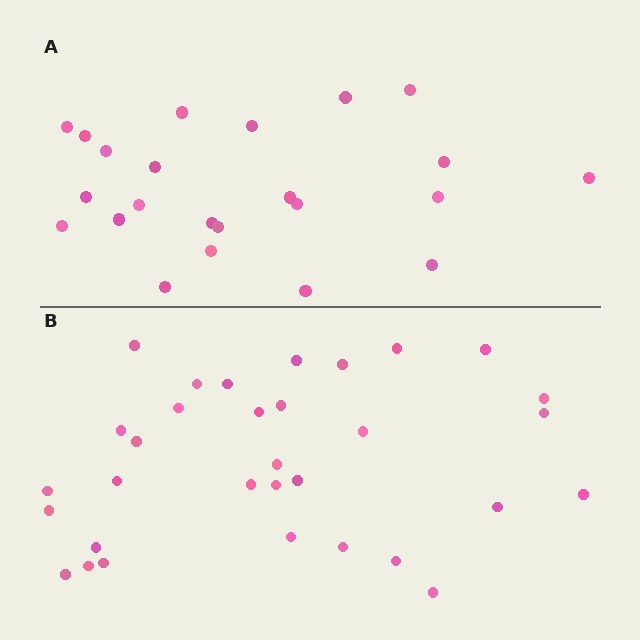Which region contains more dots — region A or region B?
Region B (the bottom region) has more dots.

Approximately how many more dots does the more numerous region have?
Region B has roughly 8 or so more dots than region A.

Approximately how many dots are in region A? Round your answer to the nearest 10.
About 20 dots. (The exact count is 23, which rounds to 20.)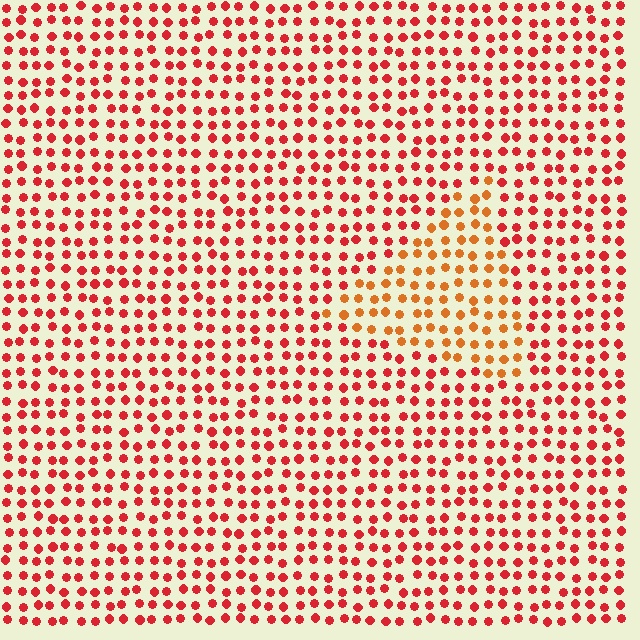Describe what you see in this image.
The image is filled with small red elements in a uniform arrangement. A triangle-shaped region is visible where the elements are tinted to a slightly different hue, forming a subtle color boundary.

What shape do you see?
I see a triangle.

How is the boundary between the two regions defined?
The boundary is defined purely by a slight shift in hue (about 30 degrees). Spacing, size, and orientation are identical on both sides.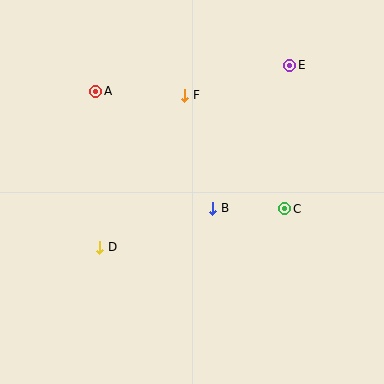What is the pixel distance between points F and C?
The distance between F and C is 151 pixels.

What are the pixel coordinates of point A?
Point A is at (96, 91).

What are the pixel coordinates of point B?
Point B is at (213, 208).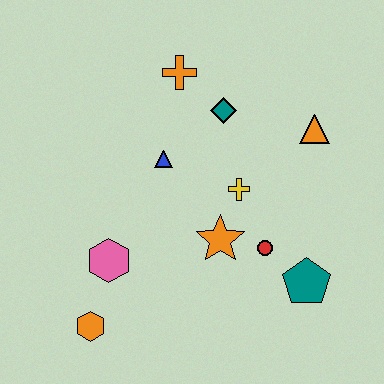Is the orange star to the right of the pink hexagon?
Yes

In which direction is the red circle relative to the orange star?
The red circle is to the right of the orange star.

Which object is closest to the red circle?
The orange star is closest to the red circle.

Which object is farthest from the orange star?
The orange cross is farthest from the orange star.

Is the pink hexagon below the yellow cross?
Yes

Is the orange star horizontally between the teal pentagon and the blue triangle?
Yes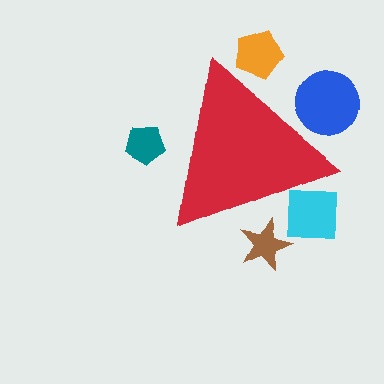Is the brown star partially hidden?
Yes, the brown star is partially hidden behind the red triangle.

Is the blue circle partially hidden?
Yes, the blue circle is partially hidden behind the red triangle.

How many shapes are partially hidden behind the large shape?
5 shapes are partially hidden.